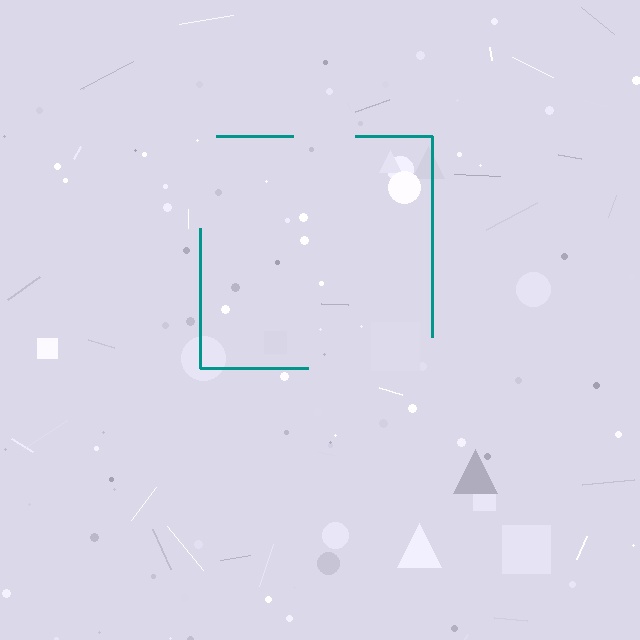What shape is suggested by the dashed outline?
The dashed outline suggests a square.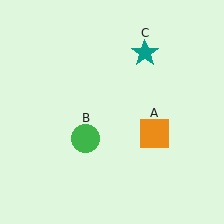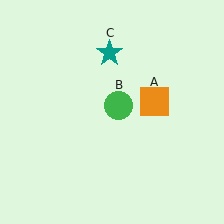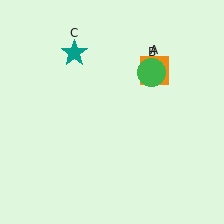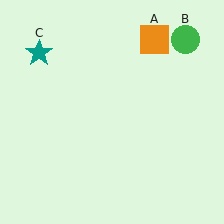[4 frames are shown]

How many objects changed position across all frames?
3 objects changed position: orange square (object A), green circle (object B), teal star (object C).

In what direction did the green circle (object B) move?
The green circle (object B) moved up and to the right.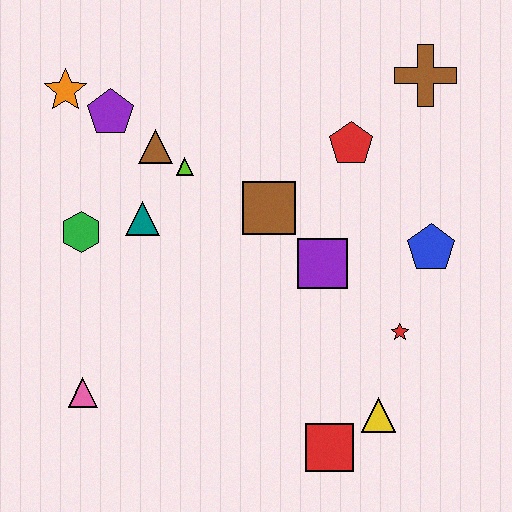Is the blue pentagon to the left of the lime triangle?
No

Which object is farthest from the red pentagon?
The pink triangle is farthest from the red pentagon.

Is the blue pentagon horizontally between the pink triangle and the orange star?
No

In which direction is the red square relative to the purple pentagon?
The red square is below the purple pentagon.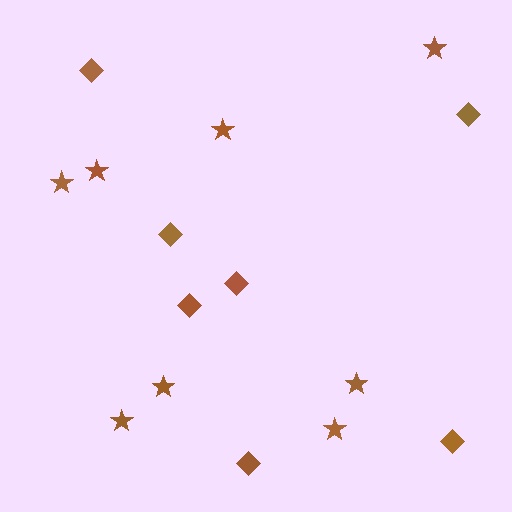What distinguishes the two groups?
There are 2 groups: one group of diamonds (7) and one group of stars (8).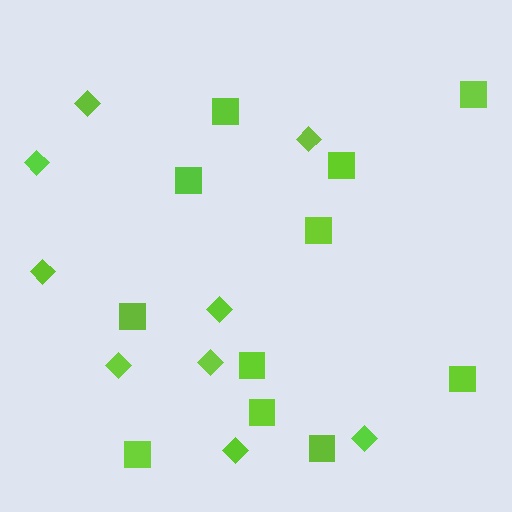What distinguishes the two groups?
There are 2 groups: one group of diamonds (9) and one group of squares (11).